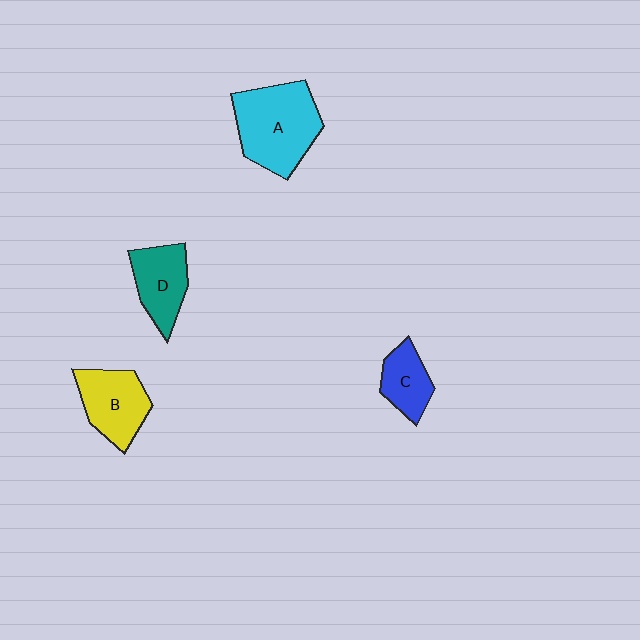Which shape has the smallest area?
Shape C (blue).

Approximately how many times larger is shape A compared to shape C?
Approximately 2.1 times.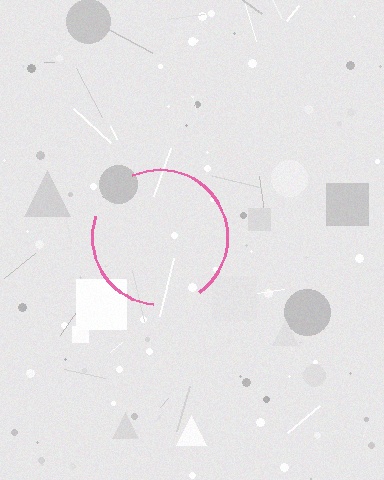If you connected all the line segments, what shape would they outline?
They would outline a circle.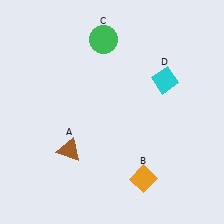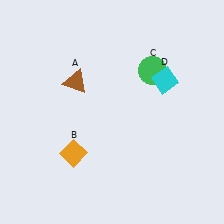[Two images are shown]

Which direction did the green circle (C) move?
The green circle (C) moved right.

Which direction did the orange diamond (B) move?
The orange diamond (B) moved left.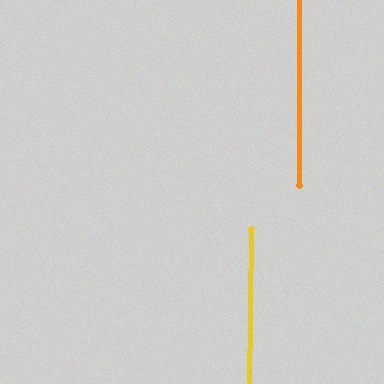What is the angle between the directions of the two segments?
Approximately 1 degree.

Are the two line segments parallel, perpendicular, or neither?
Parallel — their directions differ by only 1.0°.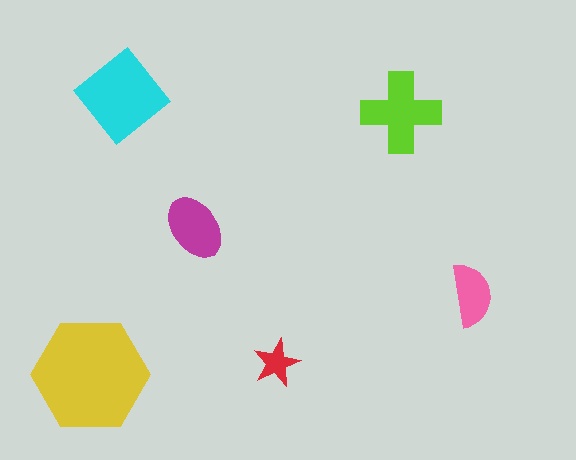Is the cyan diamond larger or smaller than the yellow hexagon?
Smaller.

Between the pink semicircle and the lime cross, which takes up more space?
The lime cross.